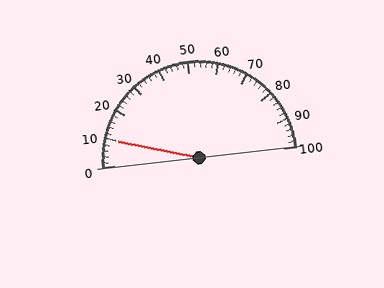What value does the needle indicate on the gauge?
The needle indicates approximately 10.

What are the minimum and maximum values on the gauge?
The gauge ranges from 0 to 100.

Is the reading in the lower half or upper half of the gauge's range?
The reading is in the lower half of the range (0 to 100).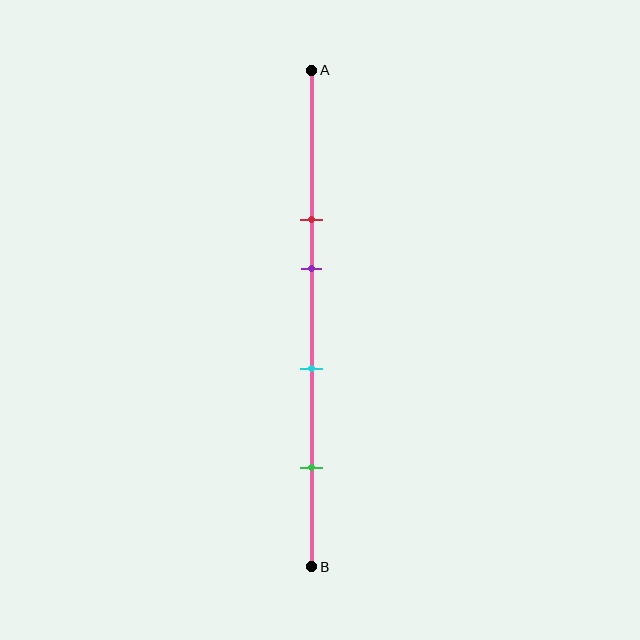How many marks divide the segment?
There are 4 marks dividing the segment.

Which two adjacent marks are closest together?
The red and purple marks are the closest adjacent pair.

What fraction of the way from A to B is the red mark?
The red mark is approximately 30% (0.3) of the way from A to B.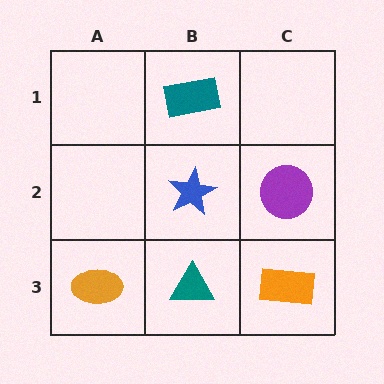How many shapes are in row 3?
3 shapes.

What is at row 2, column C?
A purple circle.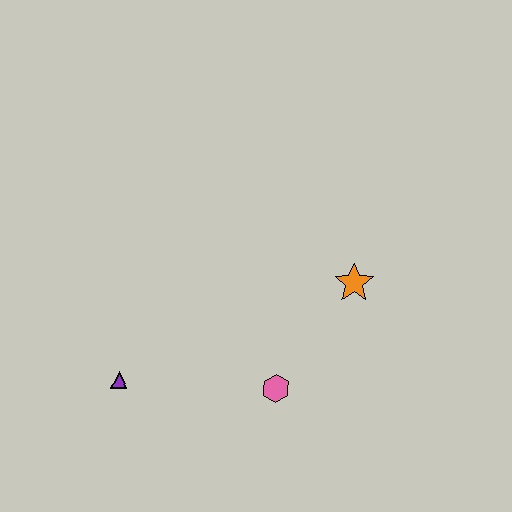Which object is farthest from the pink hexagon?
The purple triangle is farthest from the pink hexagon.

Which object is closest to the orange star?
The pink hexagon is closest to the orange star.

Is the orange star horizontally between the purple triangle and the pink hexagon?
No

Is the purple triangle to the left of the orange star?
Yes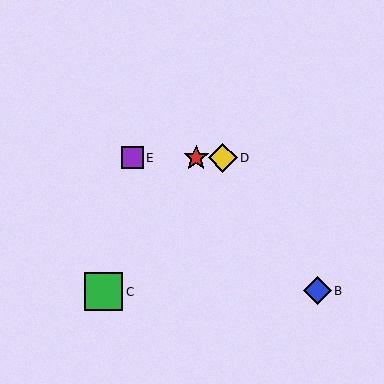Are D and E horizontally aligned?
Yes, both are at y≈158.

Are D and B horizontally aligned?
No, D is at y≈158 and B is at y≈291.